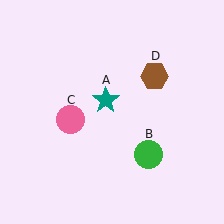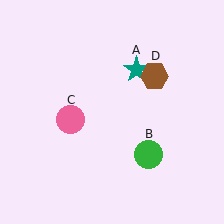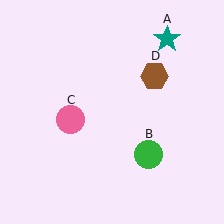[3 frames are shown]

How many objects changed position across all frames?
1 object changed position: teal star (object A).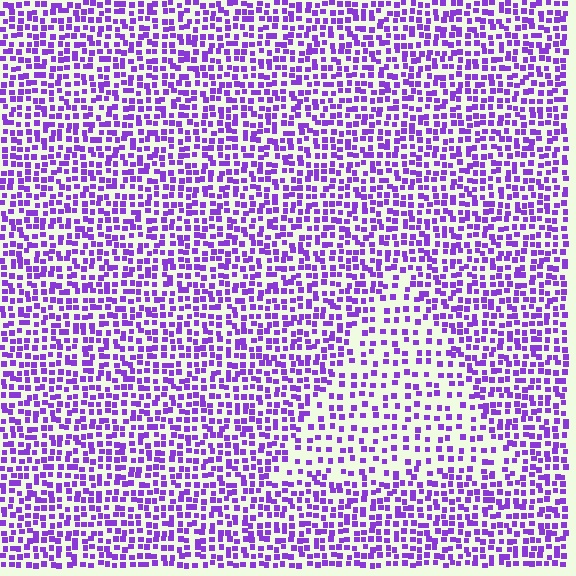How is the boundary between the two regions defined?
The boundary is defined by a change in element density (approximately 1.8x ratio). All elements are the same color, size, and shape.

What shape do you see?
I see a triangle.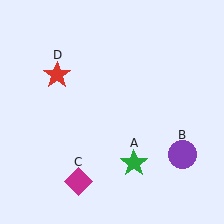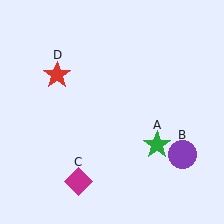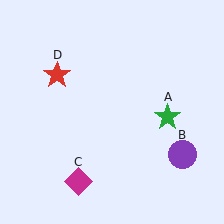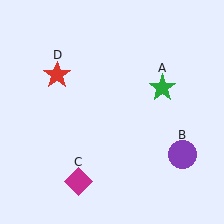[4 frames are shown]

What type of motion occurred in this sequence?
The green star (object A) rotated counterclockwise around the center of the scene.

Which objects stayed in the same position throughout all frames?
Purple circle (object B) and magenta diamond (object C) and red star (object D) remained stationary.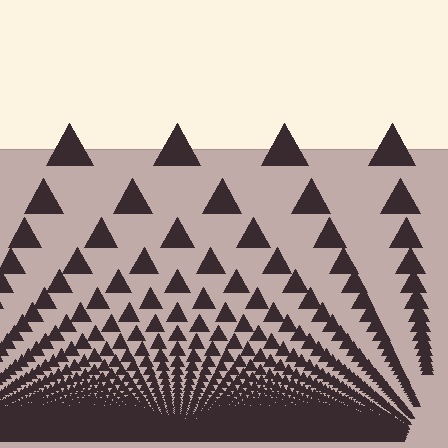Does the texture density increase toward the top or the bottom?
Density increases toward the bottom.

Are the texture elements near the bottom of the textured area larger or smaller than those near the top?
Smaller. The gradient is inverted — elements near the bottom are smaller and denser.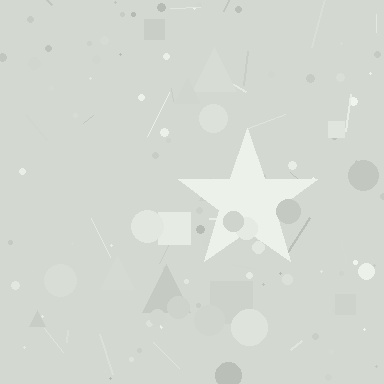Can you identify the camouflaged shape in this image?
The camouflaged shape is a star.